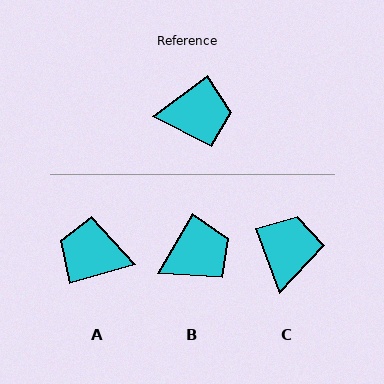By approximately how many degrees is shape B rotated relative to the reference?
Approximately 23 degrees counter-clockwise.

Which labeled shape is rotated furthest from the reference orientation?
A, about 159 degrees away.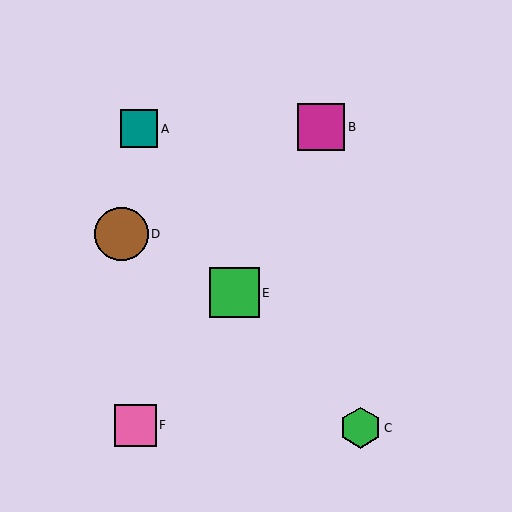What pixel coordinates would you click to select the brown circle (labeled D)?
Click at (122, 234) to select the brown circle D.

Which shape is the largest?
The brown circle (labeled D) is the largest.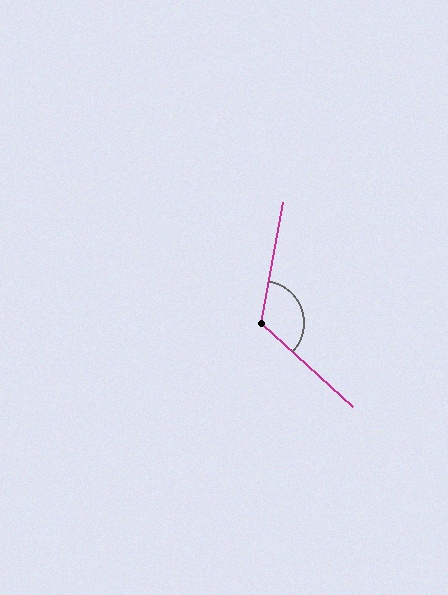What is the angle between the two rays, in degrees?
Approximately 122 degrees.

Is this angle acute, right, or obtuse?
It is obtuse.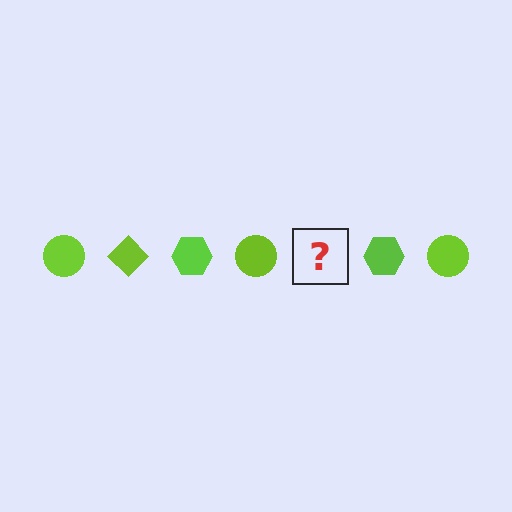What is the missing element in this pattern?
The missing element is a lime diamond.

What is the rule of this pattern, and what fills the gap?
The rule is that the pattern cycles through circle, diamond, hexagon shapes in lime. The gap should be filled with a lime diamond.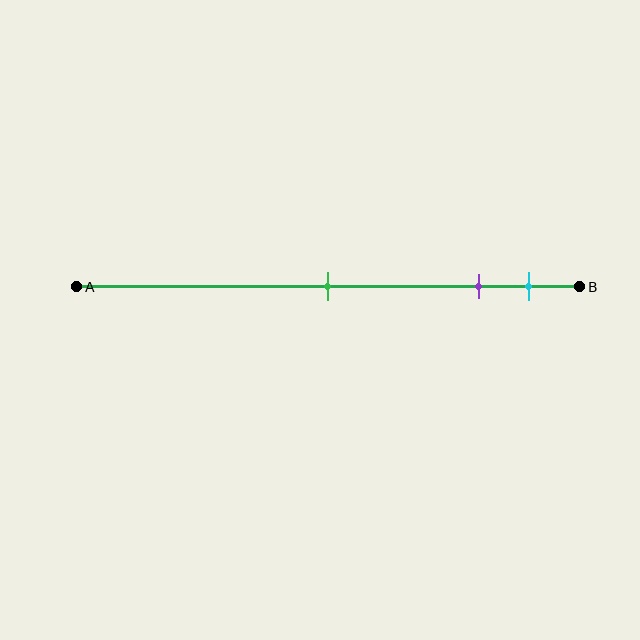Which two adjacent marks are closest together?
The purple and cyan marks are the closest adjacent pair.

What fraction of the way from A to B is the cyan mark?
The cyan mark is approximately 90% (0.9) of the way from A to B.